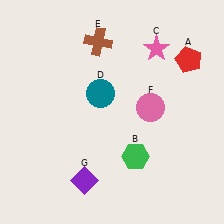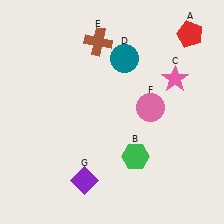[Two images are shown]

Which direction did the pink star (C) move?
The pink star (C) moved down.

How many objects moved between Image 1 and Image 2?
3 objects moved between the two images.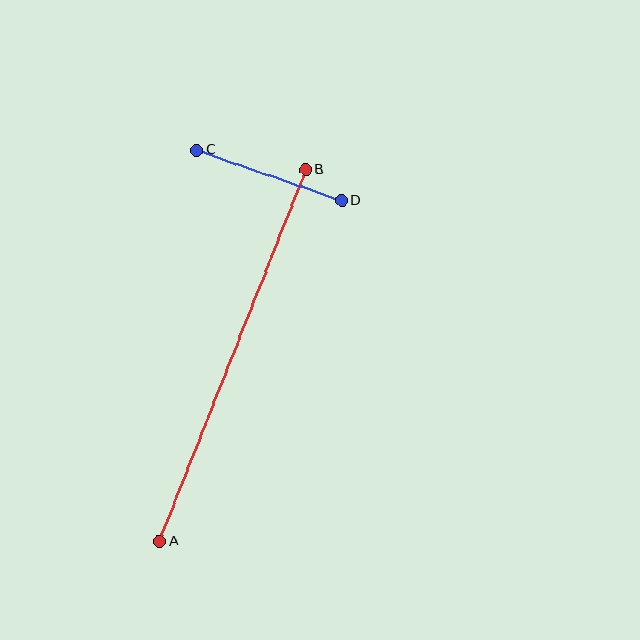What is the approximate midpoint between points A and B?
The midpoint is at approximately (233, 355) pixels.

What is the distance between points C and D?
The distance is approximately 154 pixels.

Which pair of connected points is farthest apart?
Points A and B are farthest apart.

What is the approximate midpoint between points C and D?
The midpoint is at approximately (269, 175) pixels.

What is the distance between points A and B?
The distance is approximately 400 pixels.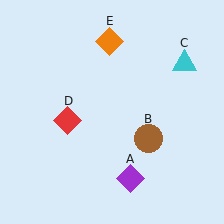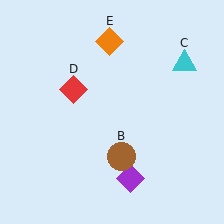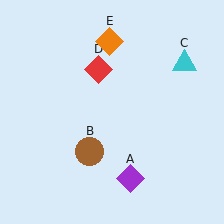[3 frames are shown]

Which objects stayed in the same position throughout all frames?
Purple diamond (object A) and cyan triangle (object C) and orange diamond (object E) remained stationary.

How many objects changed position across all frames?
2 objects changed position: brown circle (object B), red diamond (object D).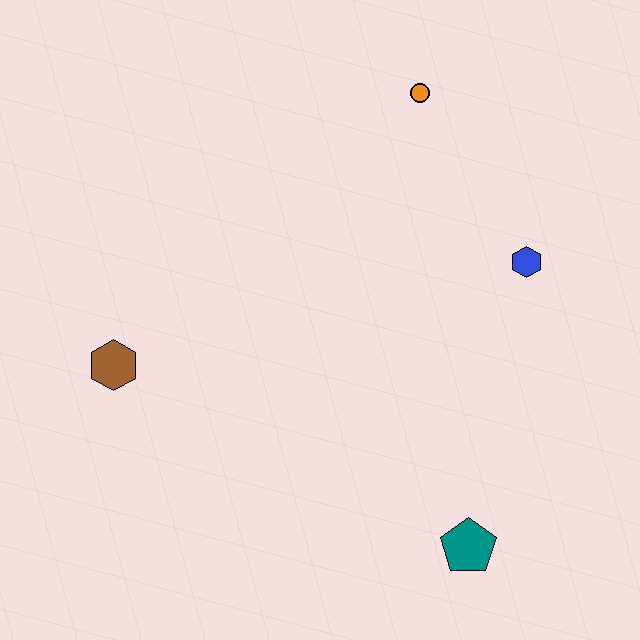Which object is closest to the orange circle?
The blue hexagon is closest to the orange circle.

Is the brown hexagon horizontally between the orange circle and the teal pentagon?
No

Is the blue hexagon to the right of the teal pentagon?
Yes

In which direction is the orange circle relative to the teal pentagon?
The orange circle is above the teal pentagon.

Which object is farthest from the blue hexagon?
The brown hexagon is farthest from the blue hexagon.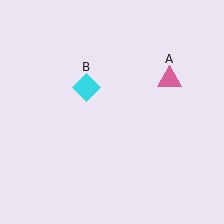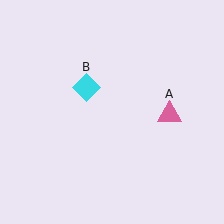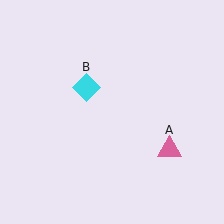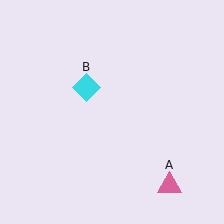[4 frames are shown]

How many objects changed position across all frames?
1 object changed position: pink triangle (object A).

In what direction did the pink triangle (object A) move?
The pink triangle (object A) moved down.